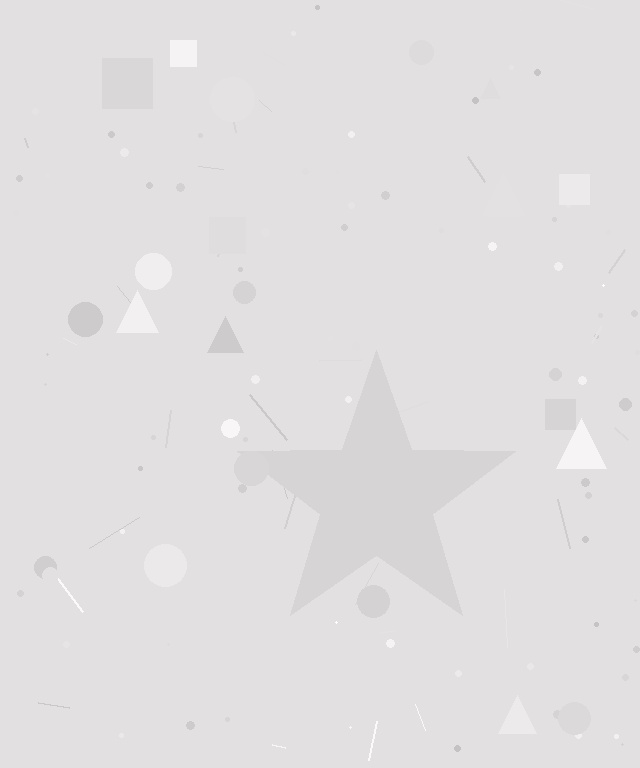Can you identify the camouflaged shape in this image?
The camouflaged shape is a star.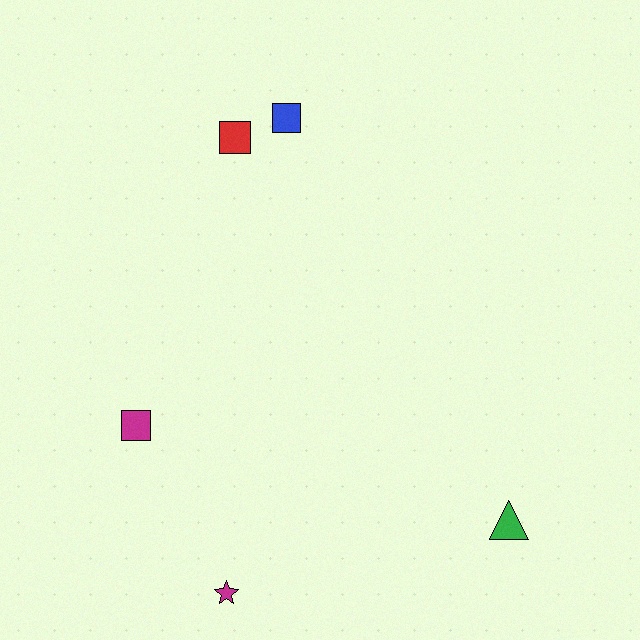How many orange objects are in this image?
There are no orange objects.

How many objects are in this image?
There are 5 objects.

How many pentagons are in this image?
There are no pentagons.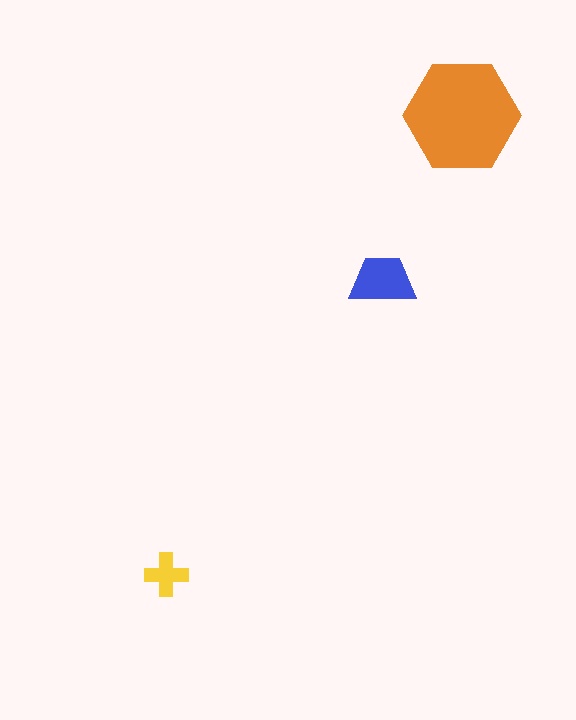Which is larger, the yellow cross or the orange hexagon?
The orange hexagon.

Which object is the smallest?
The yellow cross.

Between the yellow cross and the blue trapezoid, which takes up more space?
The blue trapezoid.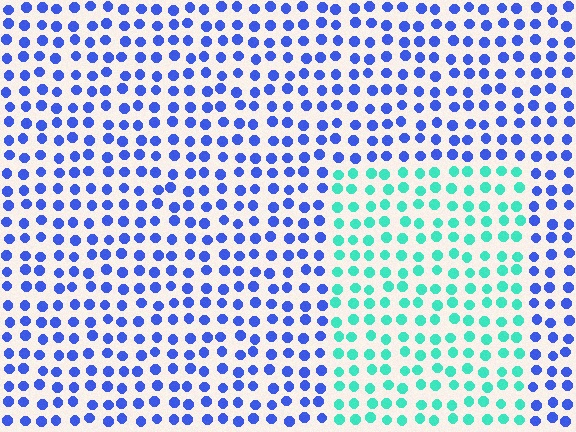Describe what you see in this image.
The image is filled with small blue elements in a uniform arrangement. A rectangle-shaped region is visible where the elements are tinted to a slightly different hue, forming a subtle color boundary.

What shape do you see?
I see a rectangle.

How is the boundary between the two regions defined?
The boundary is defined purely by a slight shift in hue (about 64 degrees). Spacing, size, and orientation are identical on both sides.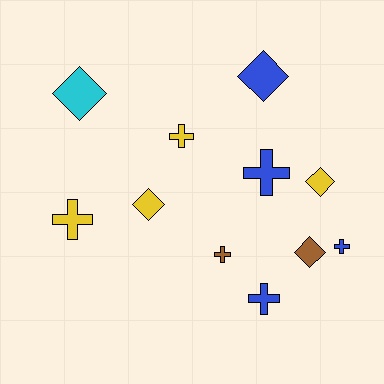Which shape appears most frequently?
Cross, with 6 objects.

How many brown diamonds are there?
There is 1 brown diamond.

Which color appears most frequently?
Blue, with 4 objects.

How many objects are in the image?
There are 11 objects.